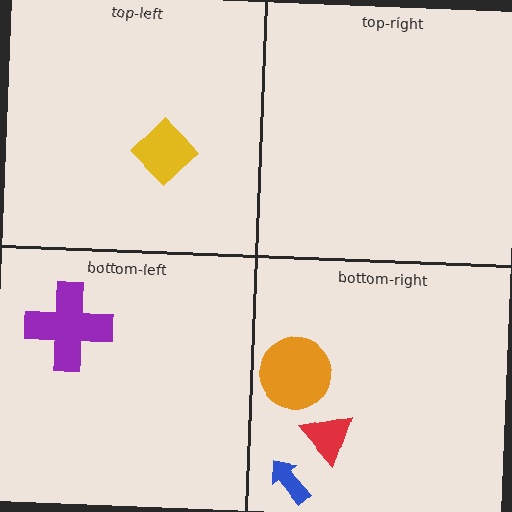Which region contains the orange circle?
The bottom-right region.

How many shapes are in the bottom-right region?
3.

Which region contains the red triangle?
The bottom-right region.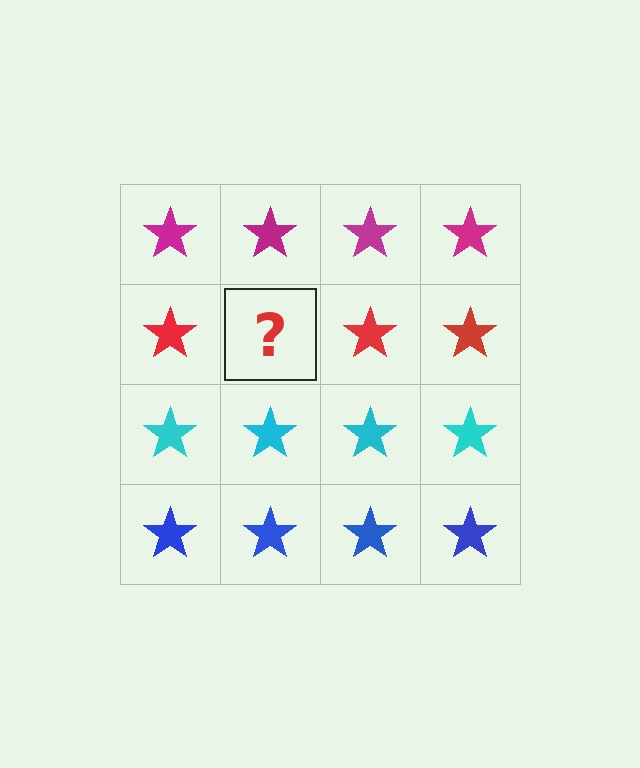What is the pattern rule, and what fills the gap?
The rule is that each row has a consistent color. The gap should be filled with a red star.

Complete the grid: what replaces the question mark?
The question mark should be replaced with a red star.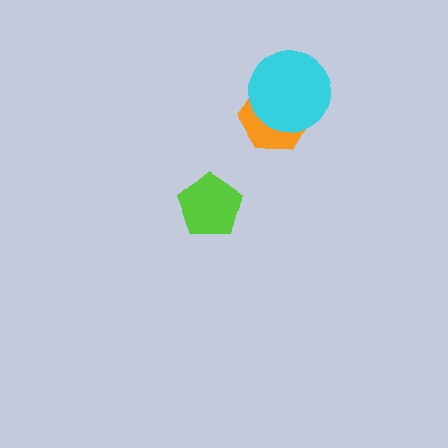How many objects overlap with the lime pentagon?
0 objects overlap with the lime pentagon.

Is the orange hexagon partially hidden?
Yes, it is partially covered by another shape.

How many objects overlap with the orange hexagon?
1 object overlaps with the orange hexagon.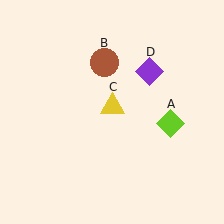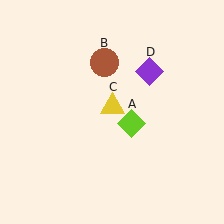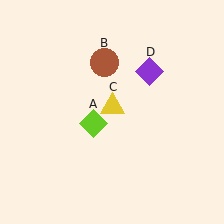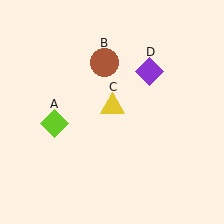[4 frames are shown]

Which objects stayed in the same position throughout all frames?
Brown circle (object B) and yellow triangle (object C) and purple diamond (object D) remained stationary.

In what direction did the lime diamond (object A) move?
The lime diamond (object A) moved left.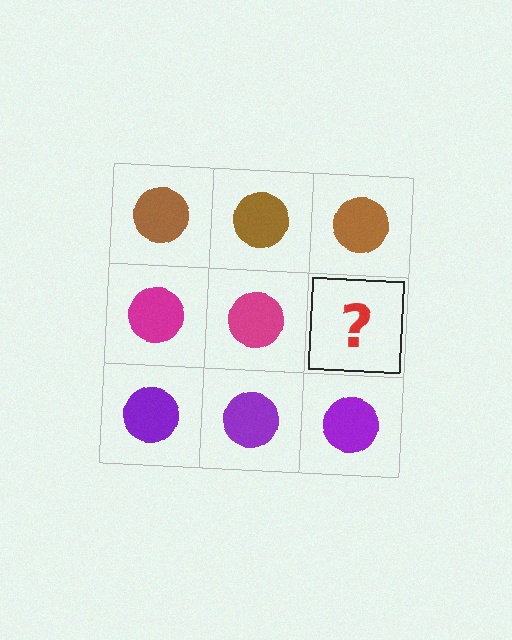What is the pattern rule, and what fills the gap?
The rule is that each row has a consistent color. The gap should be filled with a magenta circle.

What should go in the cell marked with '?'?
The missing cell should contain a magenta circle.